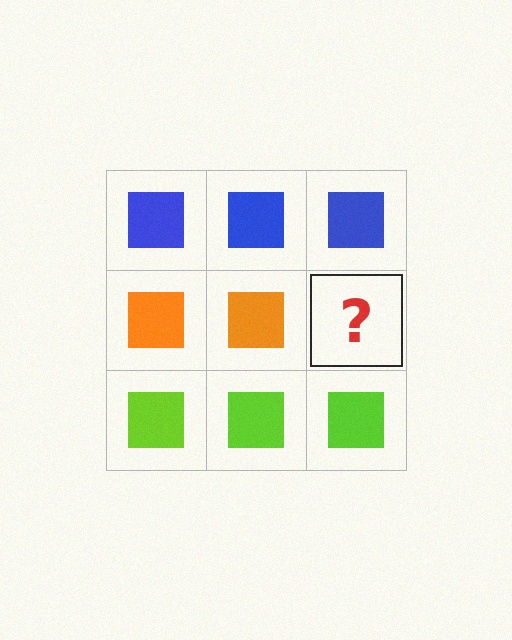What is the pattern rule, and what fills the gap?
The rule is that each row has a consistent color. The gap should be filled with an orange square.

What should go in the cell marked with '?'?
The missing cell should contain an orange square.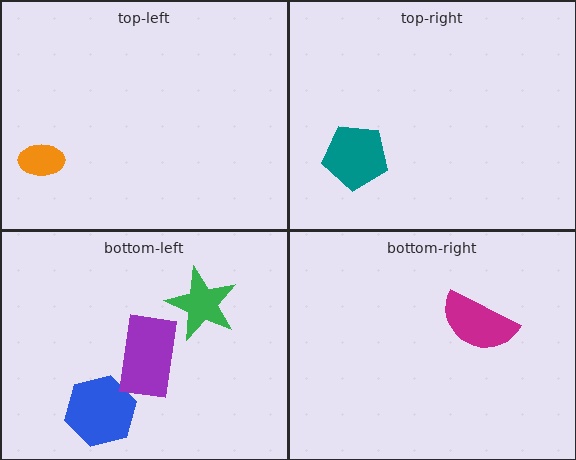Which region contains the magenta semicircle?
The bottom-right region.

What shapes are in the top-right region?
The teal pentagon.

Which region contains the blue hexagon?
The bottom-left region.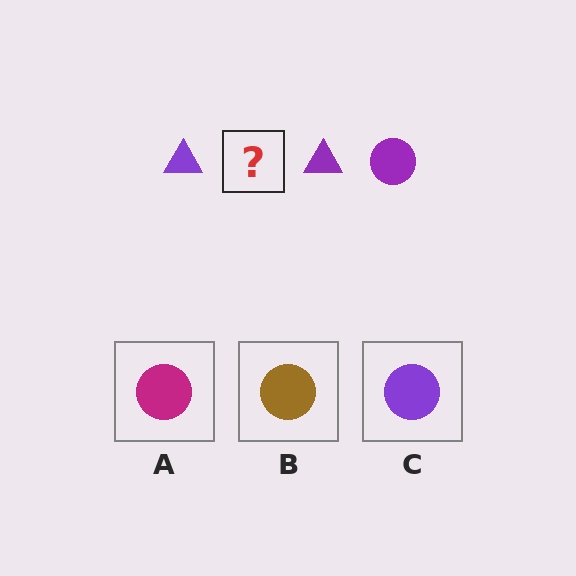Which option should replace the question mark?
Option C.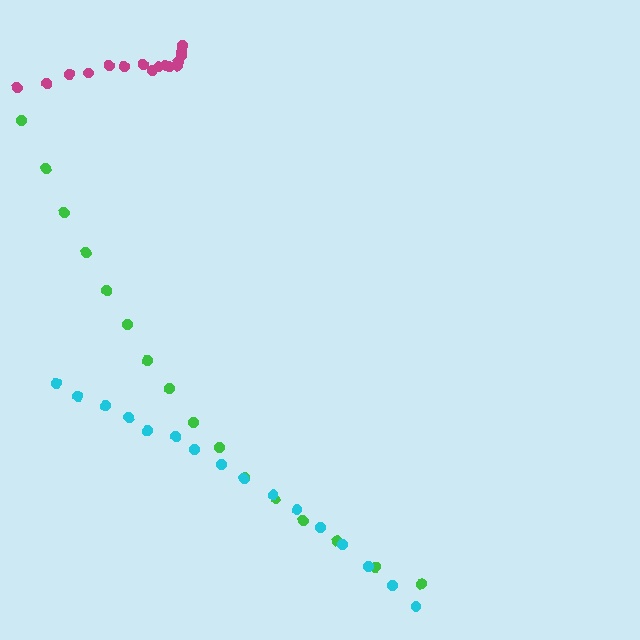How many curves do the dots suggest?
There are 3 distinct paths.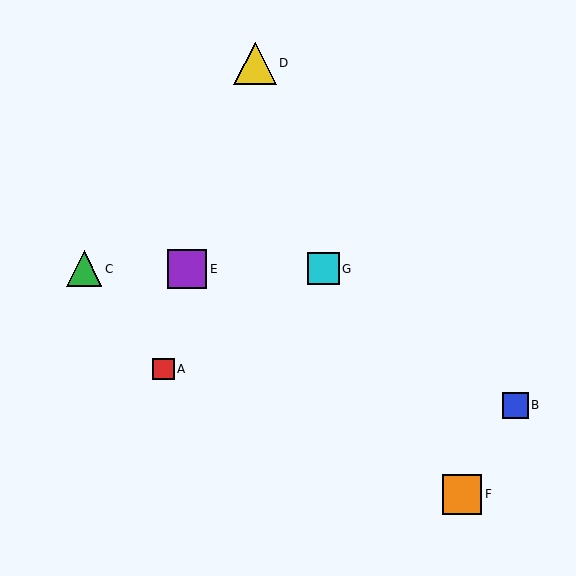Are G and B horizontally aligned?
No, G is at y≈269 and B is at y≈405.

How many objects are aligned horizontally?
3 objects (C, E, G) are aligned horizontally.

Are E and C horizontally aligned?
Yes, both are at y≈269.